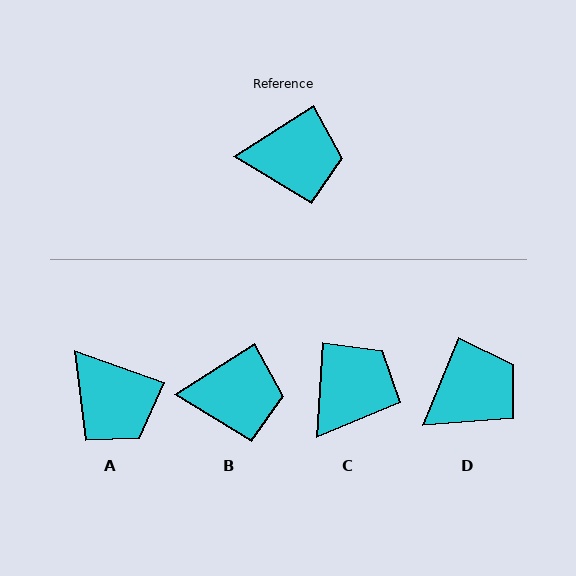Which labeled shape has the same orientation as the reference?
B.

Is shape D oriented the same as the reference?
No, it is off by about 35 degrees.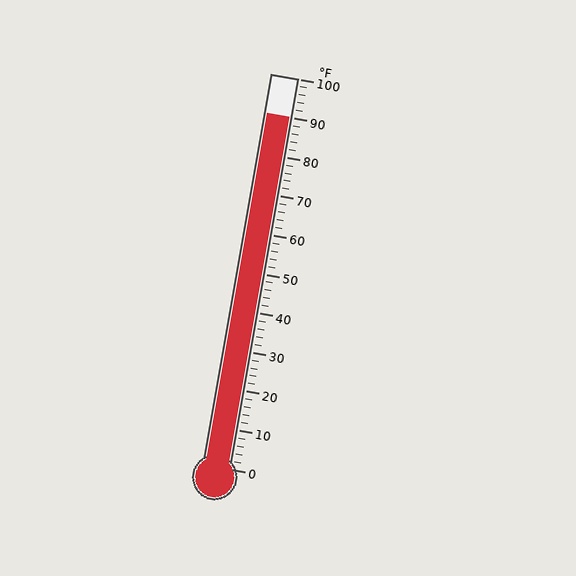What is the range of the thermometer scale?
The thermometer scale ranges from 0°F to 100°F.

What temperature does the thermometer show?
The thermometer shows approximately 90°F.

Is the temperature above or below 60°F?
The temperature is above 60°F.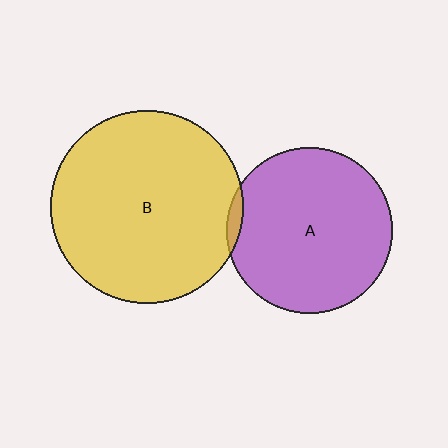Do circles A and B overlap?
Yes.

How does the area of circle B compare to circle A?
Approximately 1.4 times.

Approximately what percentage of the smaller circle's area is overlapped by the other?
Approximately 5%.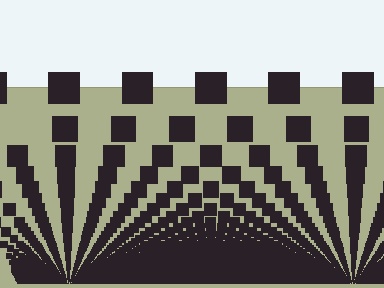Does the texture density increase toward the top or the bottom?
Density increases toward the bottom.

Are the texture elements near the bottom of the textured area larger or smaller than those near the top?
Smaller. The gradient is inverted — elements near the bottom are smaller and denser.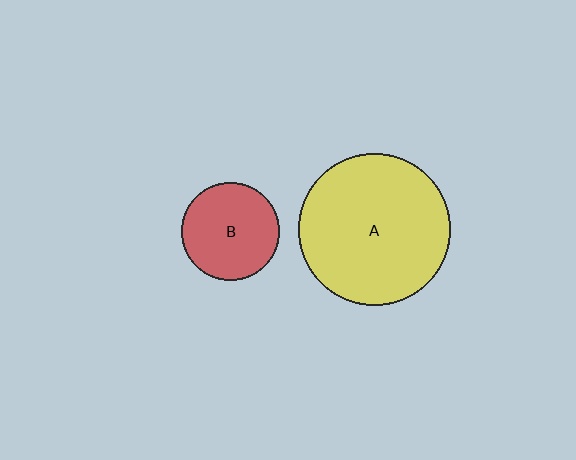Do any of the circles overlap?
No, none of the circles overlap.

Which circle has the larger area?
Circle A (yellow).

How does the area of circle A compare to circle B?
Approximately 2.4 times.